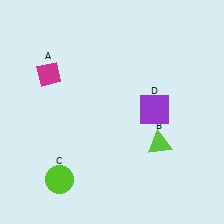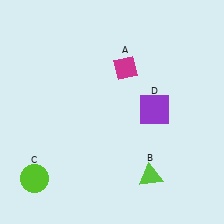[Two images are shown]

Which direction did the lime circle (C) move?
The lime circle (C) moved left.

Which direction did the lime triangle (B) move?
The lime triangle (B) moved down.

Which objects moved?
The objects that moved are: the magenta diamond (A), the lime triangle (B), the lime circle (C).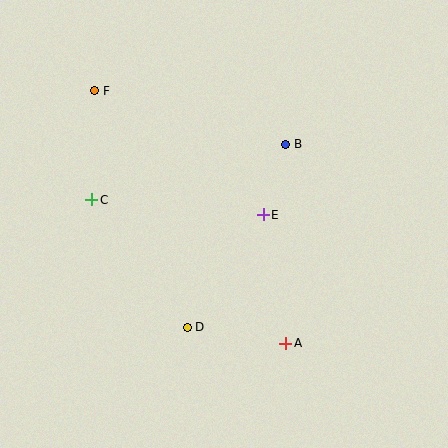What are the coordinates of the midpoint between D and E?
The midpoint between D and E is at (225, 271).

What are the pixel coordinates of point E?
Point E is at (263, 215).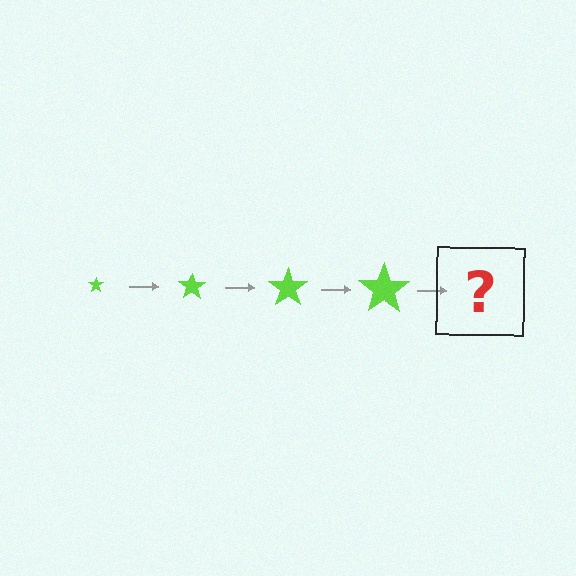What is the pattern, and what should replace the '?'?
The pattern is that the star gets progressively larger each step. The '?' should be a lime star, larger than the previous one.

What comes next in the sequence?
The next element should be a lime star, larger than the previous one.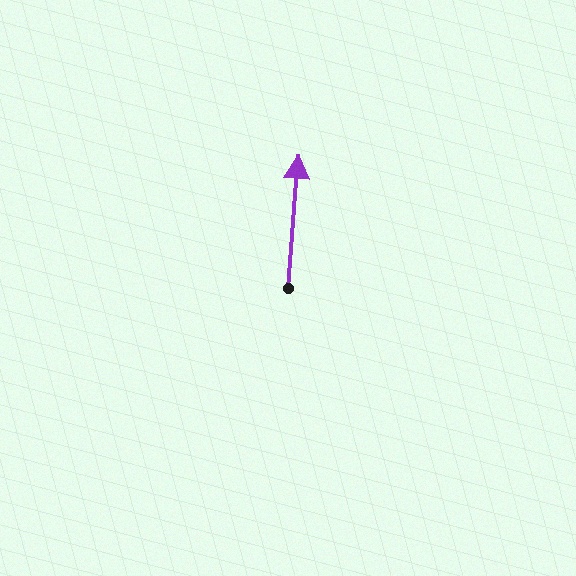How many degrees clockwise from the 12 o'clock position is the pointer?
Approximately 4 degrees.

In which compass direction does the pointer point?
North.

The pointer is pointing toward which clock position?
Roughly 12 o'clock.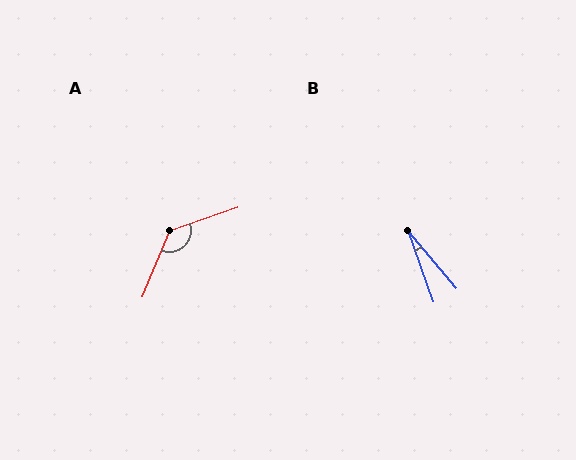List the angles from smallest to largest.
B (20°), A (131°).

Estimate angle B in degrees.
Approximately 20 degrees.